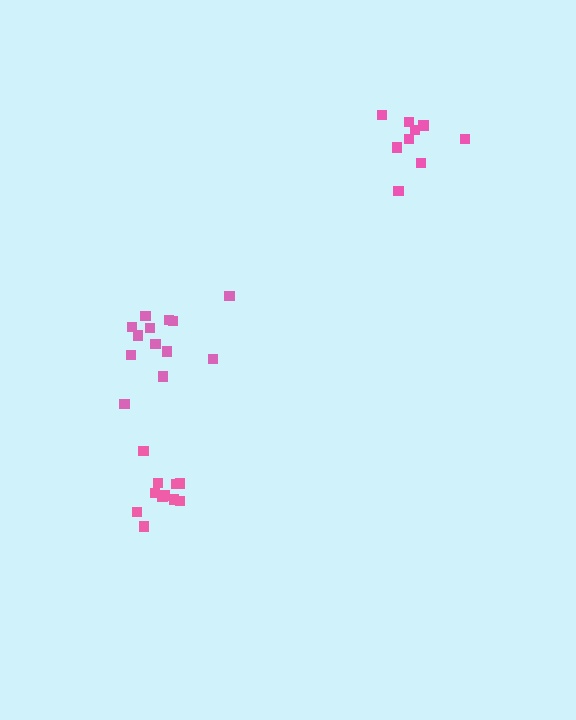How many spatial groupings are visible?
There are 3 spatial groupings.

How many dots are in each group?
Group 1: 11 dots, Group 2: 9 dots, Group 3: 13 dots (33 total).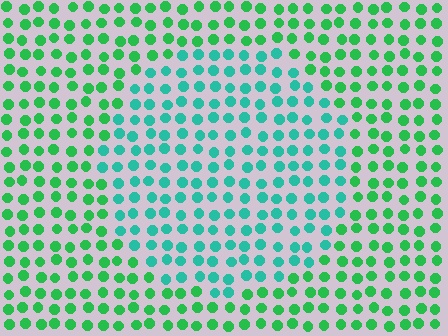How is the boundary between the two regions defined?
The boundary is defined purely by a slight shift in hue (about 35 degrees). Spacing, size, and orientation are identical on both sides.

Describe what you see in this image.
The image is filled with small green elements in a uniform arrangement. A circle-shaped region is visible where the elements are tinted to a slightly different hue, forming a subtle color boundary.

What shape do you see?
I see a circle.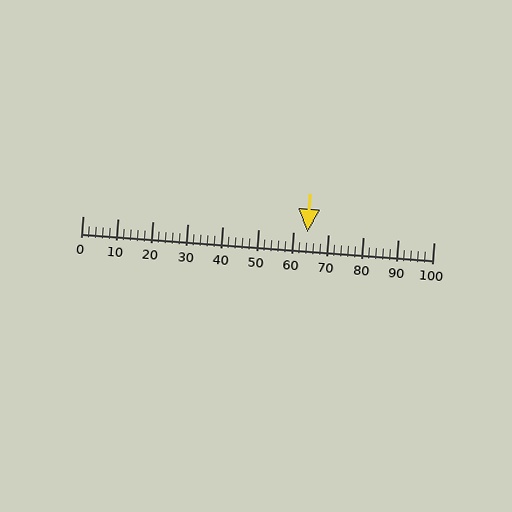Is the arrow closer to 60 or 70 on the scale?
The arrow is closer to 60.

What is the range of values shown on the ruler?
The ruler shows values from 0 to 100.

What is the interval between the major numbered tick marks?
The major tick marks are spaced 10 units apart.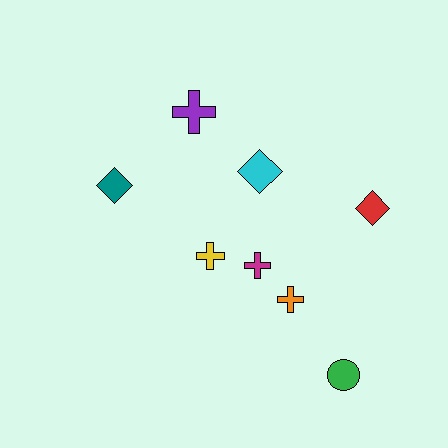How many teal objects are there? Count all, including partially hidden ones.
There is 1 teal object.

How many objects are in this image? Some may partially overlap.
There are 8 objects.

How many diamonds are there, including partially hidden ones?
There are 3 diamonds.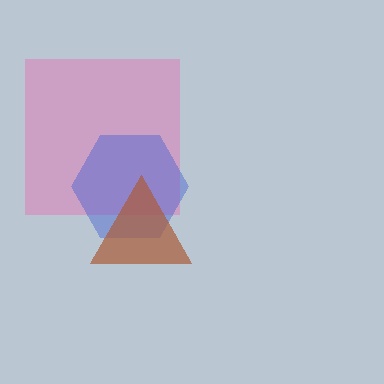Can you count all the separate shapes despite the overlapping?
Yes, there are 3 separate shapes.